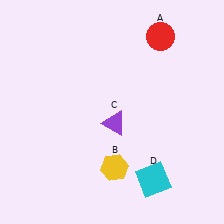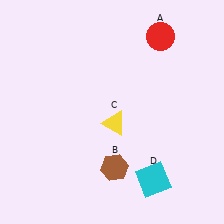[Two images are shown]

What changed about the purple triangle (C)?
In Image 1, C is purple. In Image 2, it changed to yellow.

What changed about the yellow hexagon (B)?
In Image 1, B is yellow. In Image 2, it changed to brown.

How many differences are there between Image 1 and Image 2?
There are 2 differences between the two images.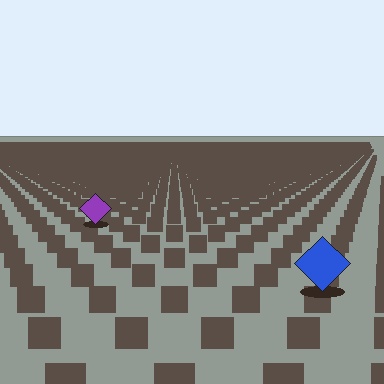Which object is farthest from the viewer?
The purple diamond is farthest from the viewer. It appears smaller and the ground texture around it is denser.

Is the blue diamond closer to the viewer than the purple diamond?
Yes. The blue diamond is closer — you can tell from the texture gradient: the ground texture is coarser near it.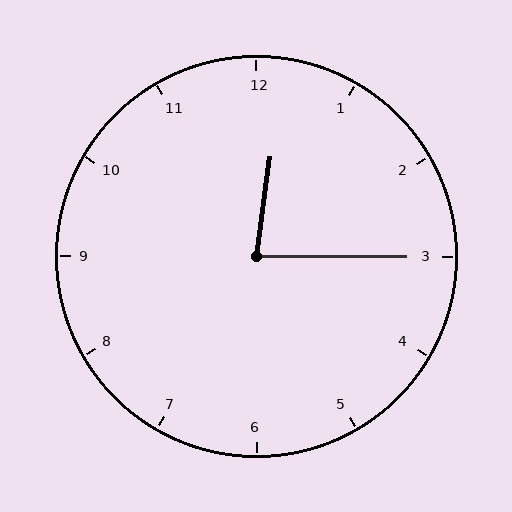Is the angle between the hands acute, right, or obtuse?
It is acute.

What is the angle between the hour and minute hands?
Approximately 82 degrees.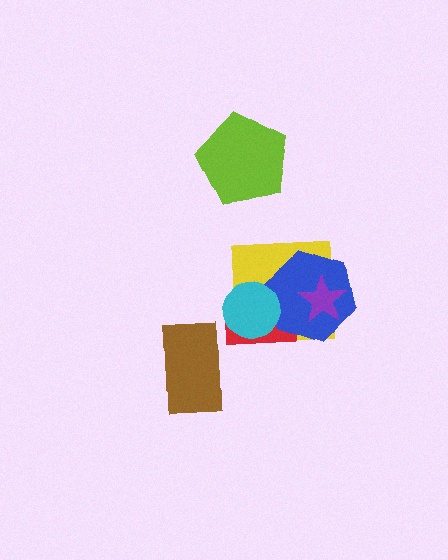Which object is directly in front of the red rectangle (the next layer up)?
The blue hexagon is directly in front of the red rectangle.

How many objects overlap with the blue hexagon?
4 objects overlap with the blue hexagon.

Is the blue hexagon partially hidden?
Yes, it is partially covered by another shape.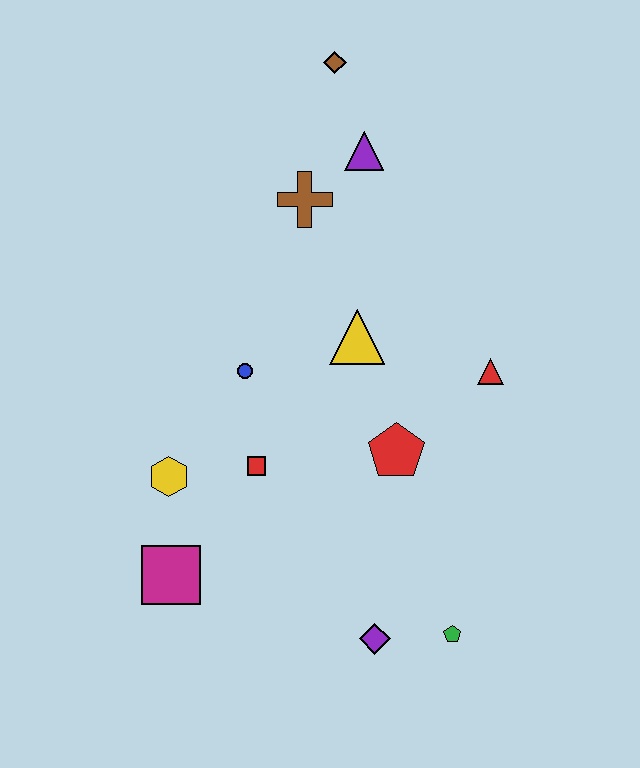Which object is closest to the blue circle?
The red square is closest to the blue circle.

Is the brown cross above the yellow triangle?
Yes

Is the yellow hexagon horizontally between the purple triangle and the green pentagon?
No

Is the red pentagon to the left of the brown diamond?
No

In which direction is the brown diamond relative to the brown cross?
The brown diamond is above the brown cross.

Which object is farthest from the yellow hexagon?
The brown diamond is farthest from the yellow hexagon.